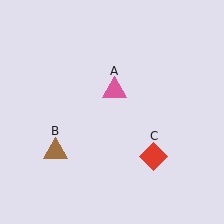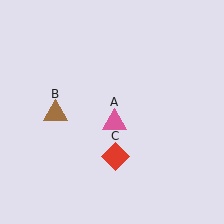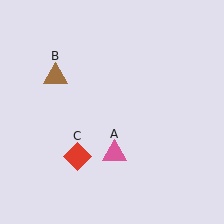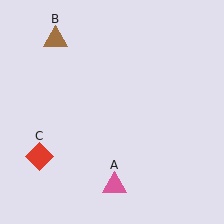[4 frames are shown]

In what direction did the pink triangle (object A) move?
The pink triangle (object A) moved down.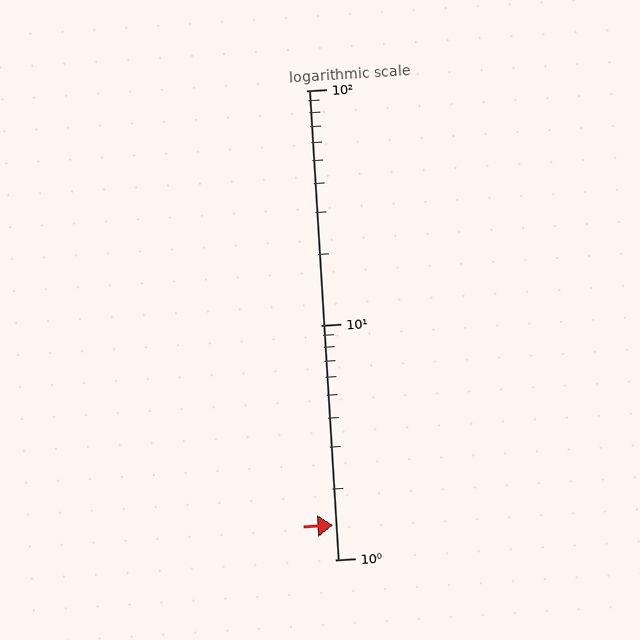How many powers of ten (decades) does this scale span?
The scale spans 2 decades, from 1 to 100.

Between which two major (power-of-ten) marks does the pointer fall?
The pointer is between 1 and 10.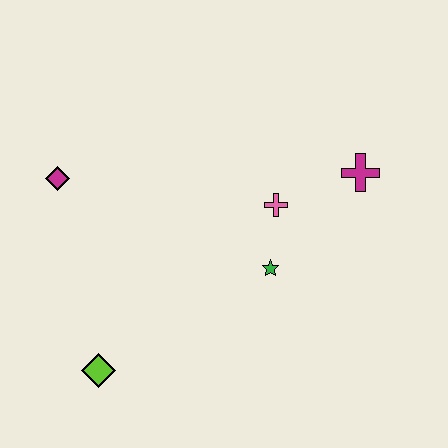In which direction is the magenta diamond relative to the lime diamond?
The magenta diamond is above the lime diamond.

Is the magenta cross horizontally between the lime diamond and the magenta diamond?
No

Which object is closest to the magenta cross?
The pink cross is closest to the magenta cross.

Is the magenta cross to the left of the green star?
No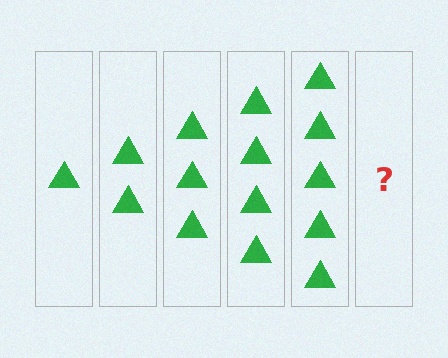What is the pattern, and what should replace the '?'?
The pattern is that each step adds one more triangle. The '?' should be 6 triangles.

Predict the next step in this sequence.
The next step is 6 triangles.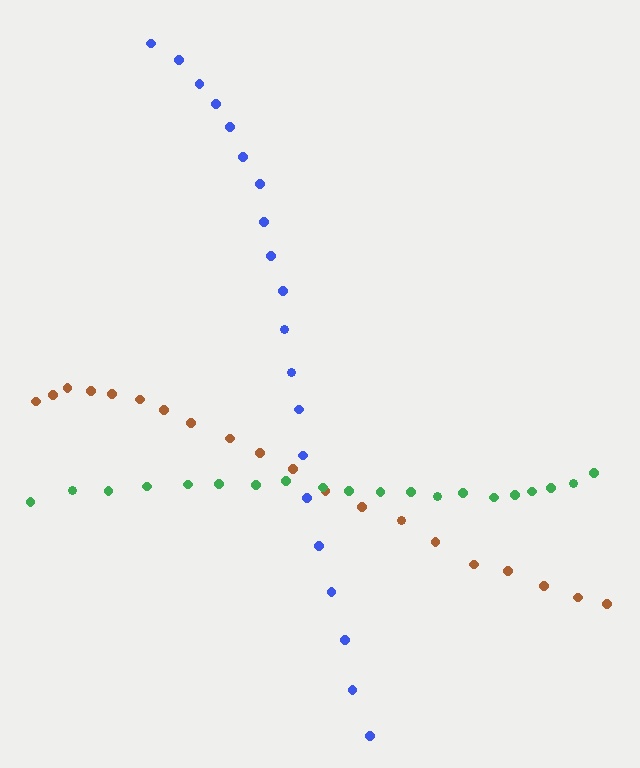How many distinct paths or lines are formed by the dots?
There are 3 distinct paths.